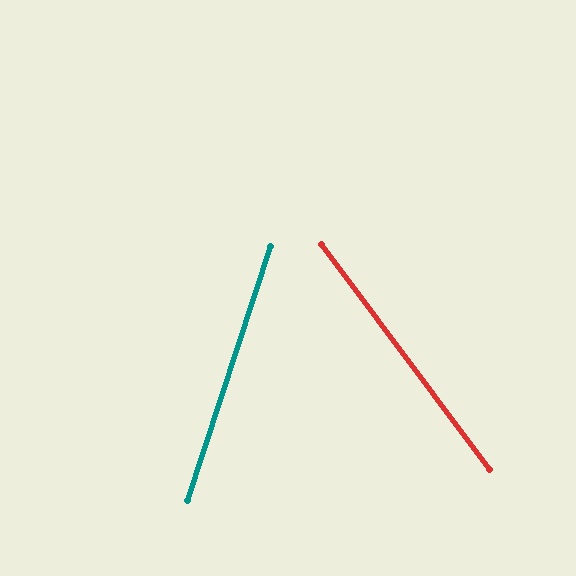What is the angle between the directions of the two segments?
Approximately 55 degrees.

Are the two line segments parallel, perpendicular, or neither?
Neither parallel nor perpendicular — they differ by about 55°.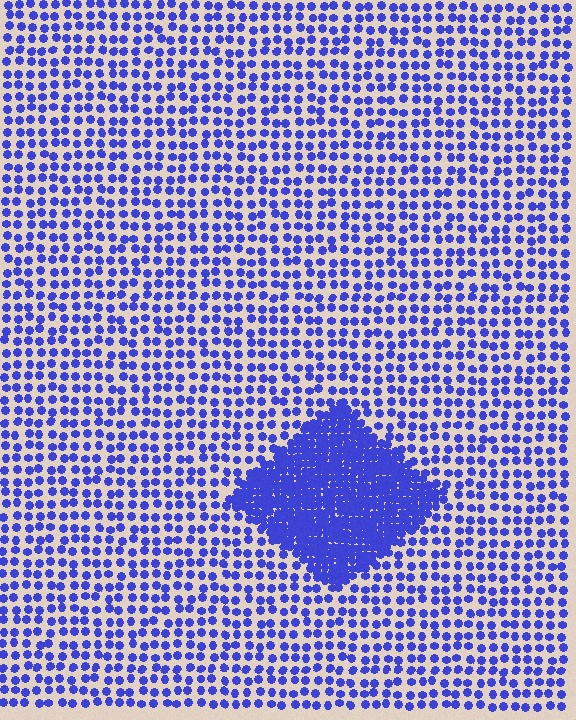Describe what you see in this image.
The image contains small blue elements arranged at two different densities. A diamond-shaped region is visible where the elements are more densely packed than the surrounding area.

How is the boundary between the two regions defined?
The boundary is defined by a change in element density (approximately 2.9x ratio). All elements are the same color, size, and shape.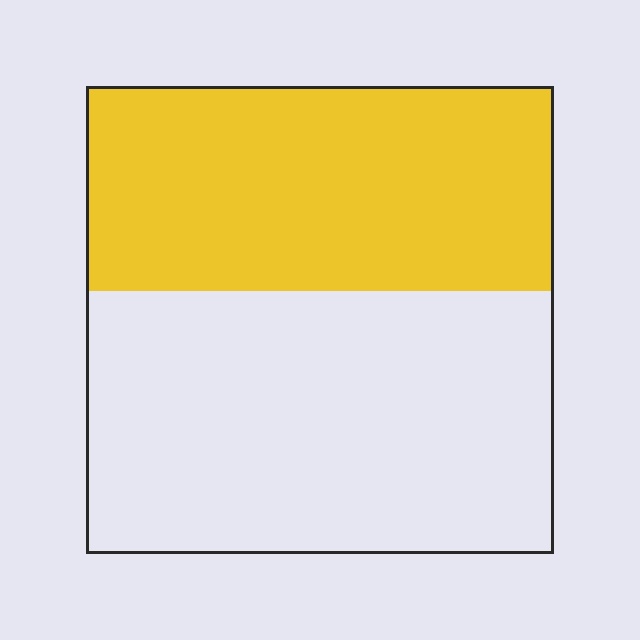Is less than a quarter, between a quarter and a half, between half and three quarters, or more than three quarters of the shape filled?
Between a quarter and a half.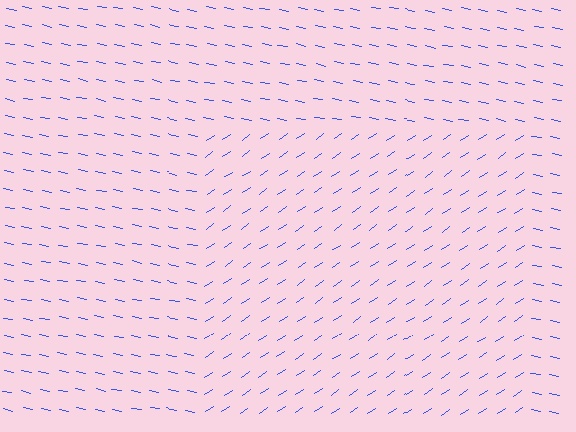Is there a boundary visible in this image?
Yes, there is a texture boundary formed by a change in line orientation.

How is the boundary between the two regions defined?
The boundary is defined purely by a change in line orientation (approximately 45 degrees difference). All lines are the same color and thickness.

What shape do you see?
I see a rectangle.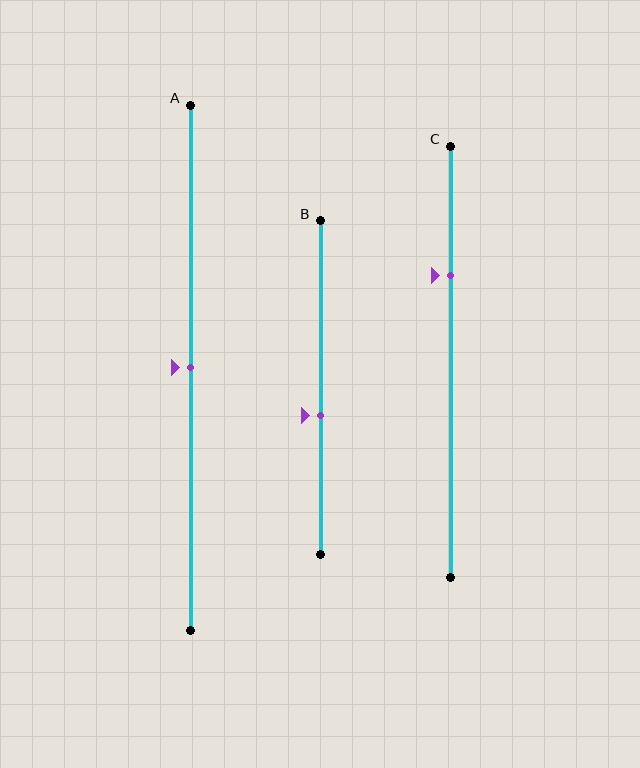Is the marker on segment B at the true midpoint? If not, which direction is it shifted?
No, the marker on segment B is shifted downward by about 8% of the segment length.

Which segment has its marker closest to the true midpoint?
Segment A has its marker closest to the true midpoint.